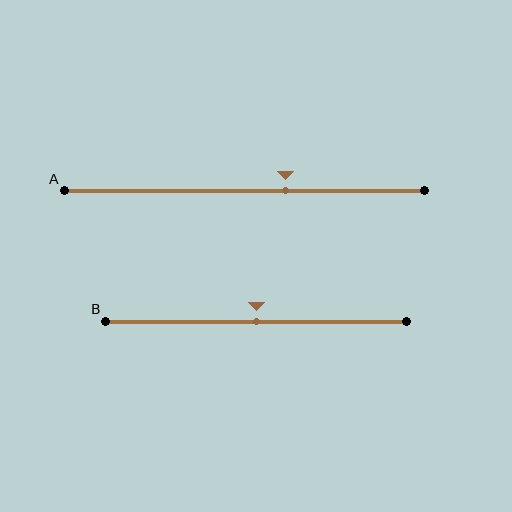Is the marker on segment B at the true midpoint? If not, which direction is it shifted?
Yes, the marker on segment B is at the true midpoint.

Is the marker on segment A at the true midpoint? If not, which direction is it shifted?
No, the marker on segment A is shifted to the right by about 12% of the segment length.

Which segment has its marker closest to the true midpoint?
Segment B has its marker closest to the true midpoint.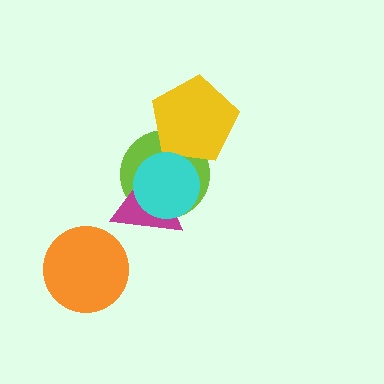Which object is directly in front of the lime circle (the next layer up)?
The yellow pentagon is directly in front of the lime circle.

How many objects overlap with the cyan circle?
3 objects overlap with the cyan circle.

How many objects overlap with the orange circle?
0 objects overlap with the orange circle.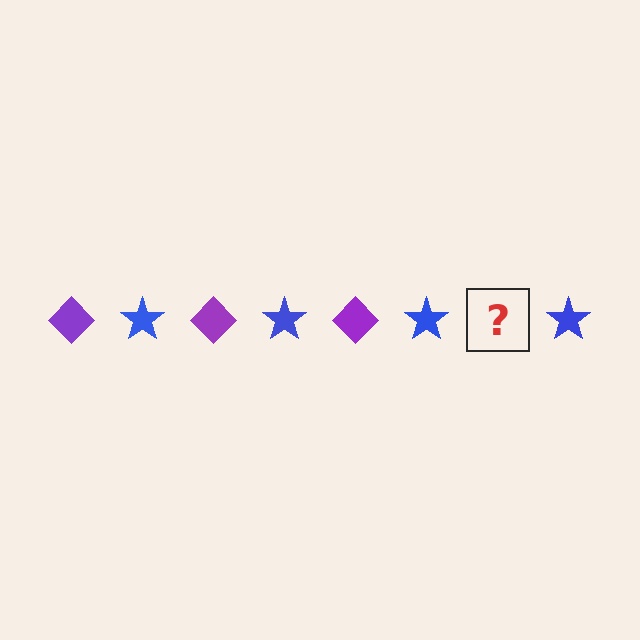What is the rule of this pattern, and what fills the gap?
The rule is that the pattern alternates between purple diamond and blue star. The gap should be filled with a purple diamond.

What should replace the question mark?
The question mark should be replaced with a purple diamond.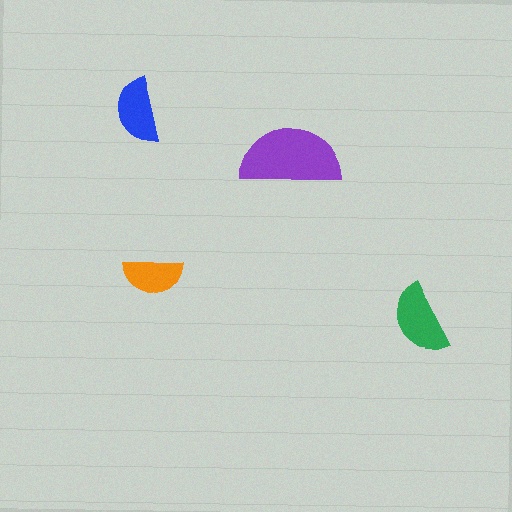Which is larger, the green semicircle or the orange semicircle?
The green one.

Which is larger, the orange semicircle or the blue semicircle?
The blue one.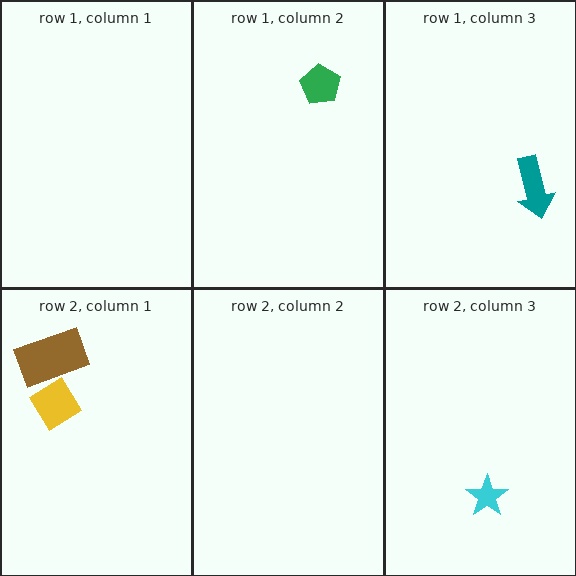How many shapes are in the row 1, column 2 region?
1.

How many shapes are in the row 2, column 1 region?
2.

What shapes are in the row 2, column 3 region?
The cyan star.